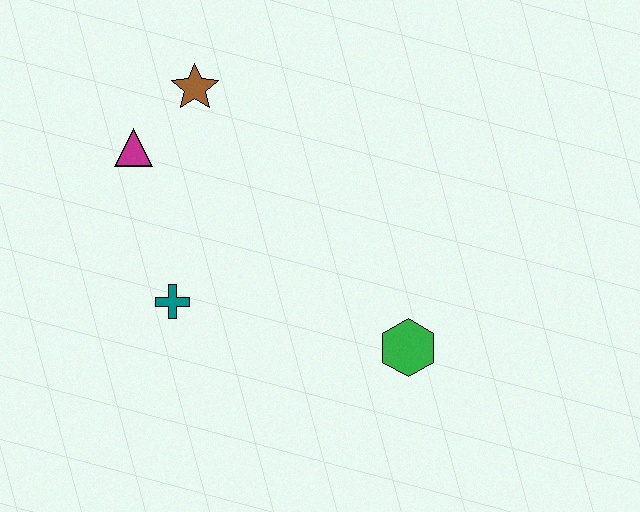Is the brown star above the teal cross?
Yes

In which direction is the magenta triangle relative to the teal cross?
The magenta triangle is above the teal cross.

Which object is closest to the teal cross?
The magenta triangle is closest to the teal cross.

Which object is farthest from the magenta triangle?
The green hexagon is farthest from the magenta triangle.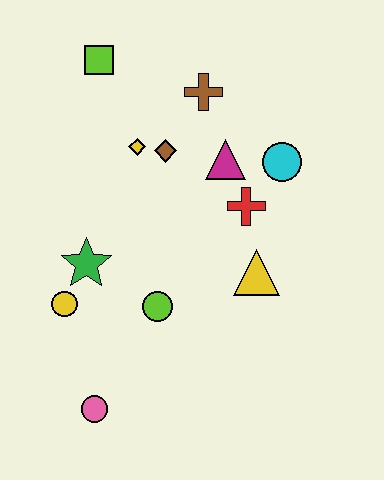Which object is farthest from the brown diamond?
The pink circle is farthest from the brown diamond.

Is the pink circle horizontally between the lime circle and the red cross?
No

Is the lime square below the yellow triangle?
No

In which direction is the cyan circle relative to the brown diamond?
The cyan circle is to the right of the brown diamond.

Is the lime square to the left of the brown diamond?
Yes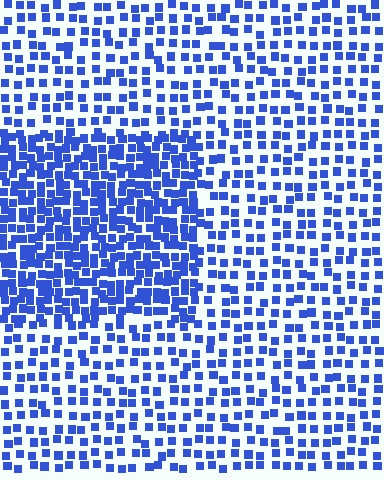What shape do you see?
I see a rectangle.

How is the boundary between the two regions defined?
The boundary is defined by a change in element density (approximately 2.0x ratio). All elements are the same color, size, and shape.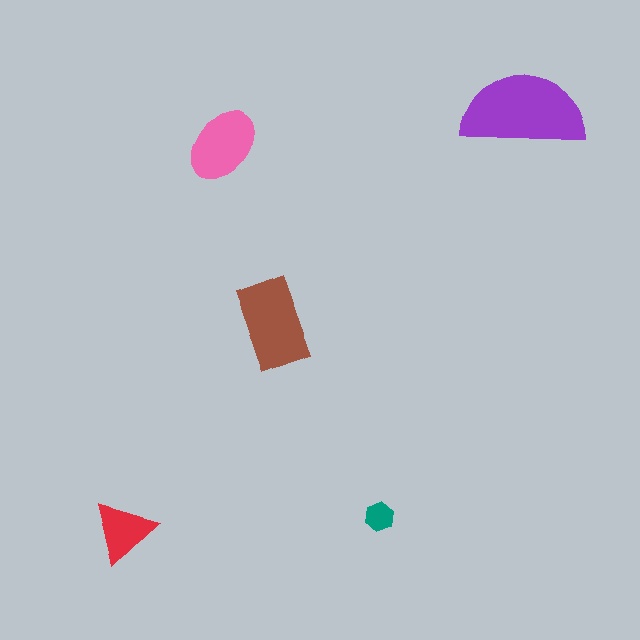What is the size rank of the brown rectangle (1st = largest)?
2nd.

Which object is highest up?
The purple semicircle is topmost.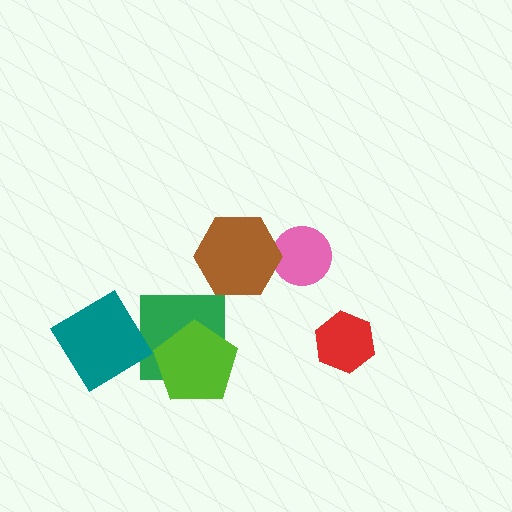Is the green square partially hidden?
Yes, it is partially covered by another shape.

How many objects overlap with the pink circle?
1 object overlaps with the pink circle.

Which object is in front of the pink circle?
The brown hexagon is in front of the pink circle.